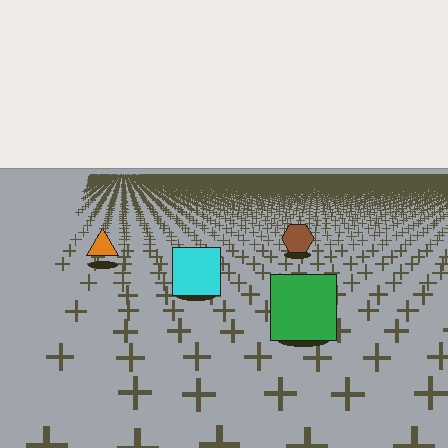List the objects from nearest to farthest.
From nearest to farthest: the green square, the cyan square, the orange triangle, the brown hexagon.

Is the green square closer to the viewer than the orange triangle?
Yes. The green square is closer — you can tell from the texture gradient: the ground texture is coarser near it.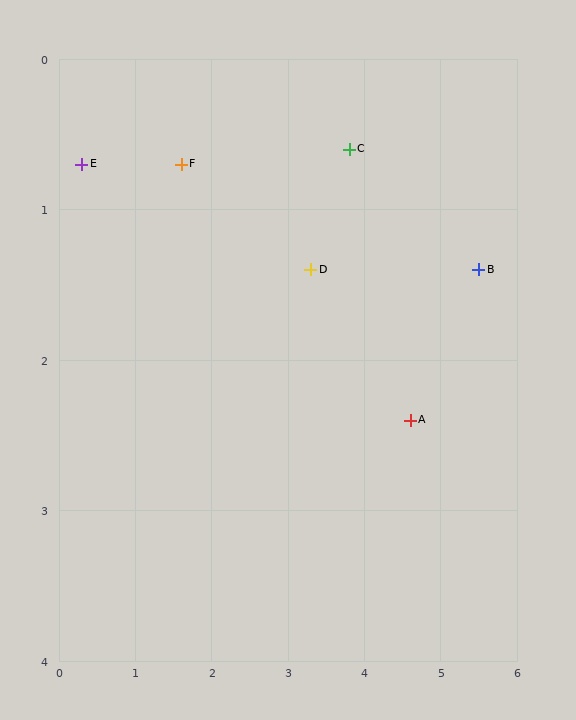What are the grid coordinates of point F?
Point F is at approximately (1.6, 0.7).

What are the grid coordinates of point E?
Point E is at approximately (0.3, 0.7).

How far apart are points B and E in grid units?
Points B and E are about 5.2 grid units apart.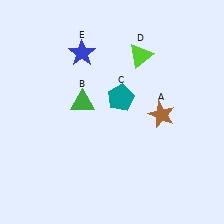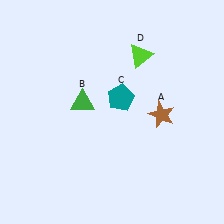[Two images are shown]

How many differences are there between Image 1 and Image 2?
There is 1 difference between the two images.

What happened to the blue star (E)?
The blue star (E) was removed in Image 2. It was in the top-left area of Image 1.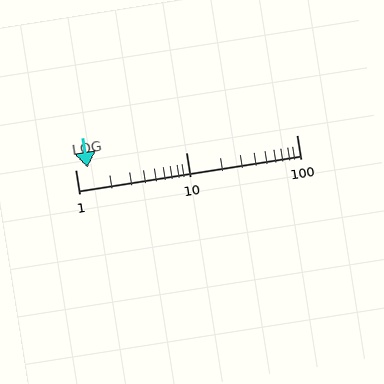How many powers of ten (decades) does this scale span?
The scale spans 2 decades, from 1 to 100.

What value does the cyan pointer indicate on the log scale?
The pointer indicates approximately 1.3.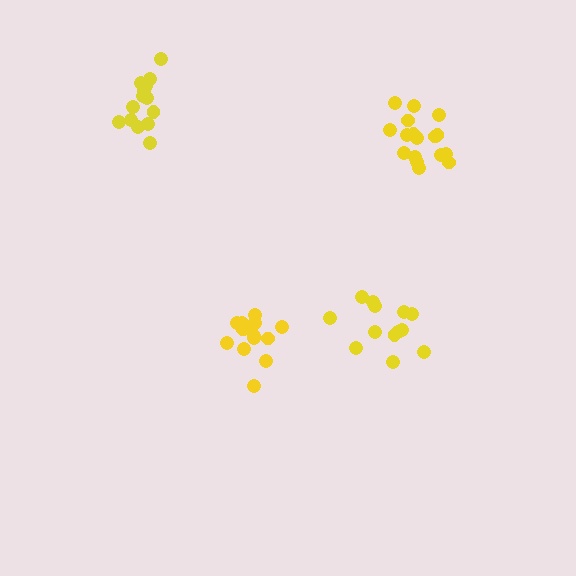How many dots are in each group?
Group 1: 17 dots, Group 2: 14 dots, Group 3: 13 dots, Group 4: 14 dots (58 total).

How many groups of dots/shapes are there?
There are 4 groups.